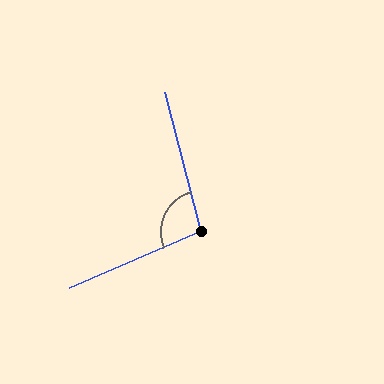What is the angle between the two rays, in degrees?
Approximately 99 degrees.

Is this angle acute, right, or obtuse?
It is obtuse.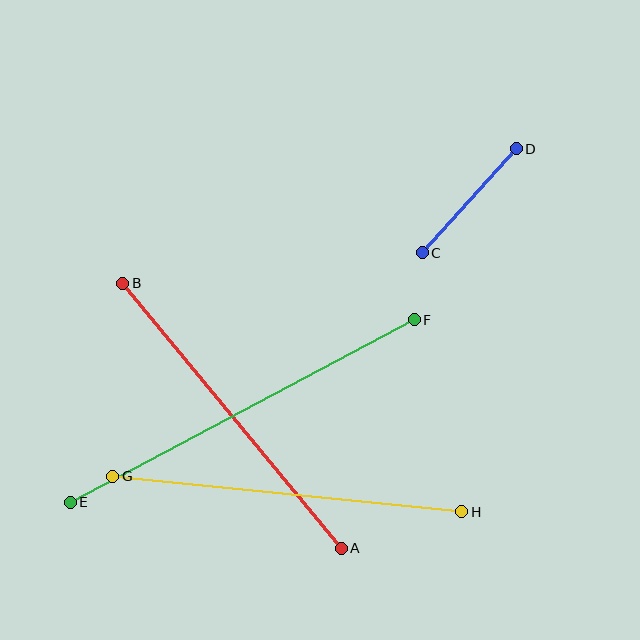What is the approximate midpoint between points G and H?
The midpoint is at approximately (287, 494) pixels.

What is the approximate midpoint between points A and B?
The midpoint is at approximately (232, 416) pixels.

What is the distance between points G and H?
The distance is approximately 351 pixels.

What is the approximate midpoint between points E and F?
The midpoint is at approximately (242, 411) pixels.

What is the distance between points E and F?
The distance is approximately 389 pixels.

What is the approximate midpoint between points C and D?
The midpoint is at approximately (469, 201) pixels.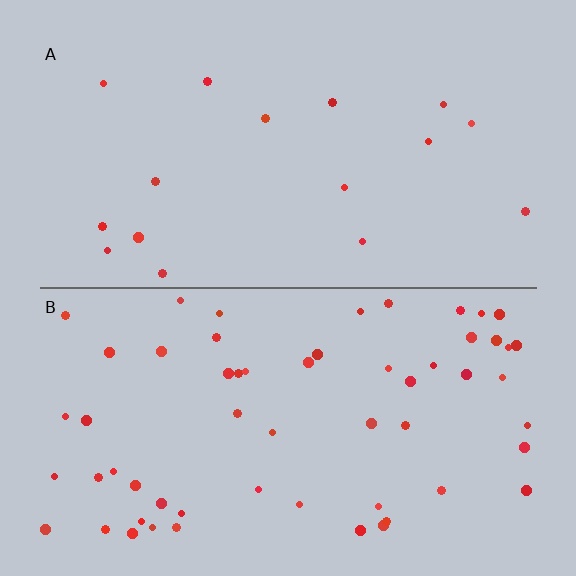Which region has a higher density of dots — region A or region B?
B (the bottom).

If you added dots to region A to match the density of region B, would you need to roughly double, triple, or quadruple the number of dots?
Approximately quadruple.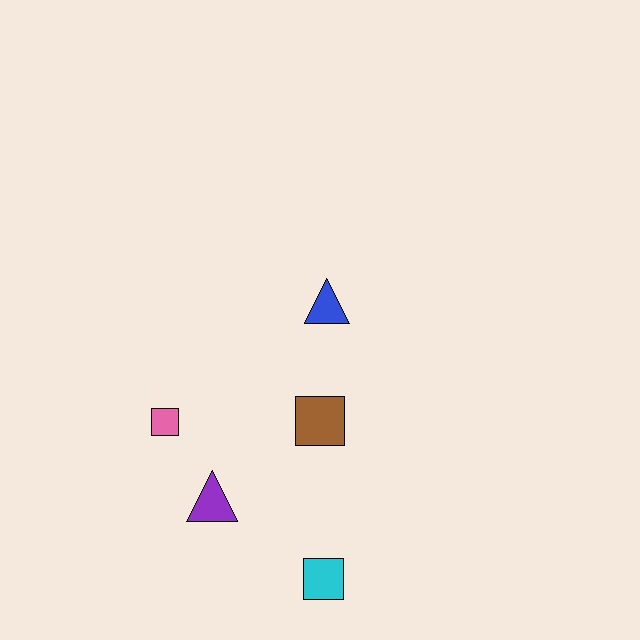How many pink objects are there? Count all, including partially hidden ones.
There is 1 pink object.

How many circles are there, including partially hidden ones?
There are no circles.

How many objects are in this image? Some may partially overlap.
There are 5 objects.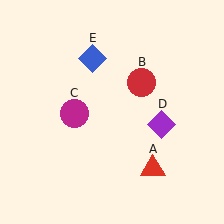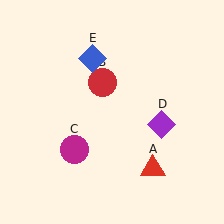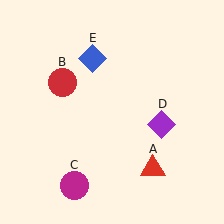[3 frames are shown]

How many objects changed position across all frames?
2 objects changed position: red circle (object B), magenta circle (object C).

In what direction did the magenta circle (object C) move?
The magenta circle (object C) moved down.